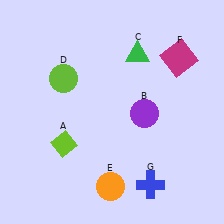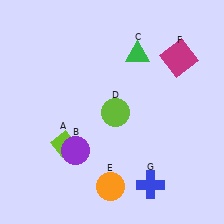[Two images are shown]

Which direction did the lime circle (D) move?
The lime circle (D) moved right.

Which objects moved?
The objects that moved are: the purple circle (B), the lime circle (D).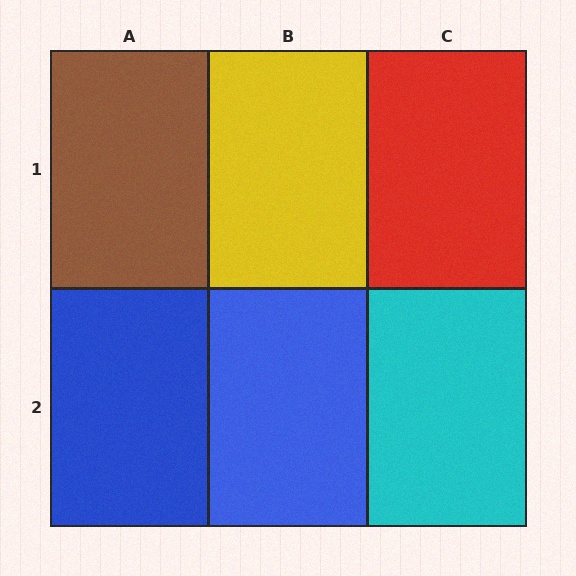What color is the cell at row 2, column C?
Cyan.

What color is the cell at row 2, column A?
Blue.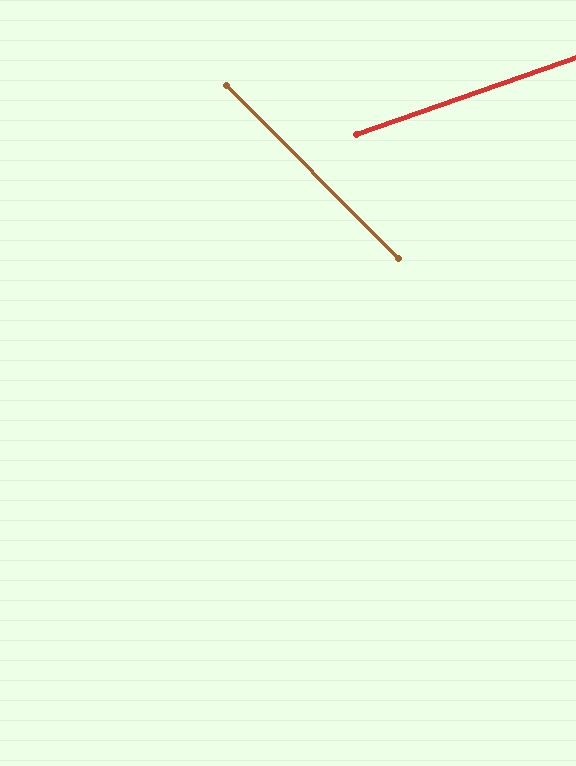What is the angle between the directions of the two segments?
Approximately 64 degrees.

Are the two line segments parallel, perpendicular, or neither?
Neither parallel nor perpendicular — they differ by about 64°.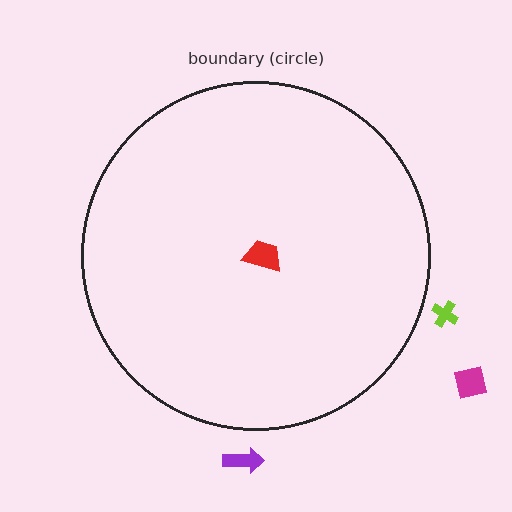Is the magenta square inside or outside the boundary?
Outside.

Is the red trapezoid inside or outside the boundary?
Inside.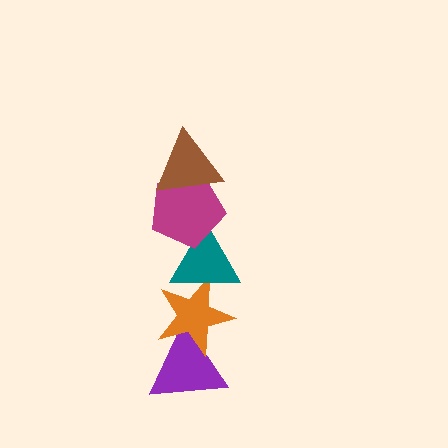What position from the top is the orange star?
The orange star is 4th from the top.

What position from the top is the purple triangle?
The purple triangle is 5th from the top.